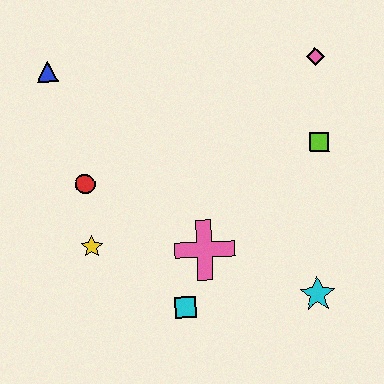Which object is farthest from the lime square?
The blue triangle is farthest from the lime square.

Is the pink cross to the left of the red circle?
No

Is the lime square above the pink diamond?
No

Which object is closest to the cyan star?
The pink cross is closest to the cyan star.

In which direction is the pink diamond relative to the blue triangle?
The pink diamond is to the right of the blue triangle.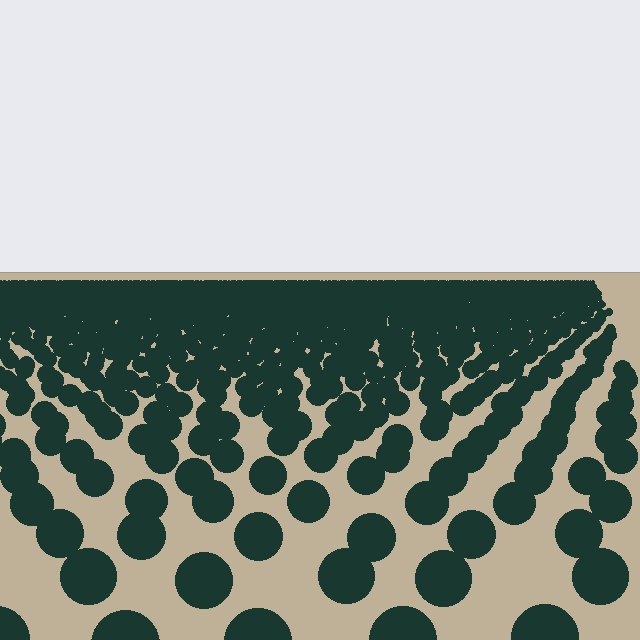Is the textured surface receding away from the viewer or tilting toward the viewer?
The surface is receding away from the viewer. Texture elements get smaller and denser toward the top.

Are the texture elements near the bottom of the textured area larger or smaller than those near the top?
Larger. Near the bottom, elements are closer to the viewer and appear at a bigger on-screen size.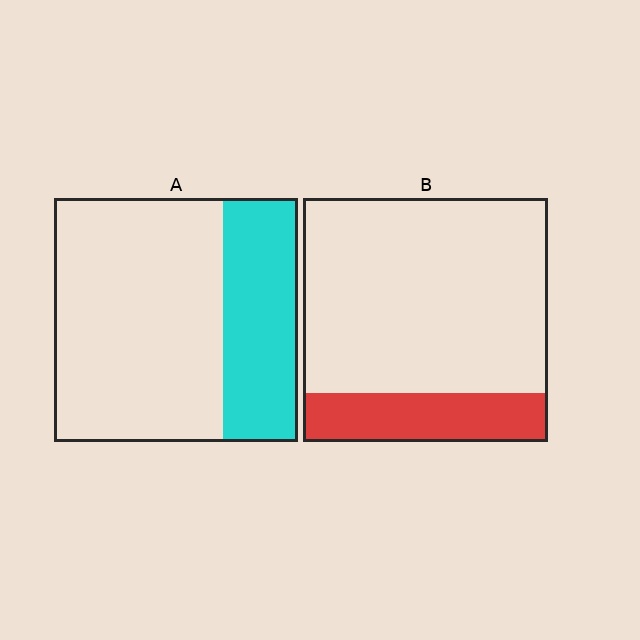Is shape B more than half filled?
No.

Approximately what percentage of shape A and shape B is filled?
A is approximately 30% and B is approximately 20%.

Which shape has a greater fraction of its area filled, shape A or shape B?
Shape A.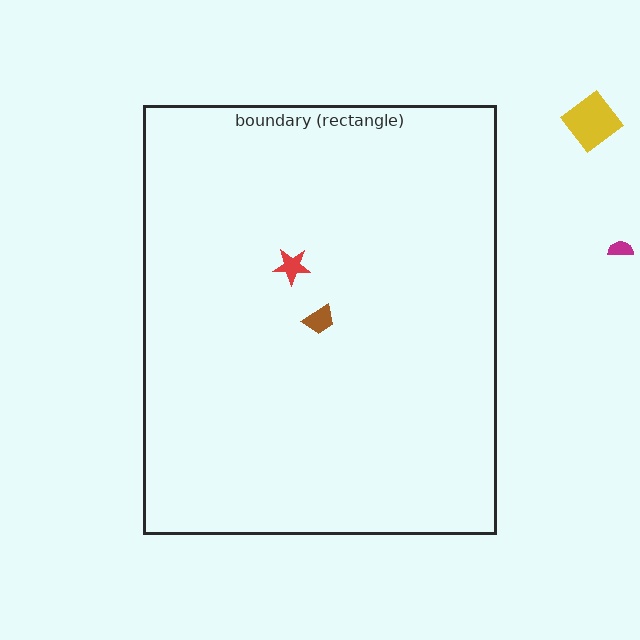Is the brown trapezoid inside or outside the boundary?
Inside.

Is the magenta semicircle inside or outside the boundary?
Outside.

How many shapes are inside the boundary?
2 inside, 2 outside.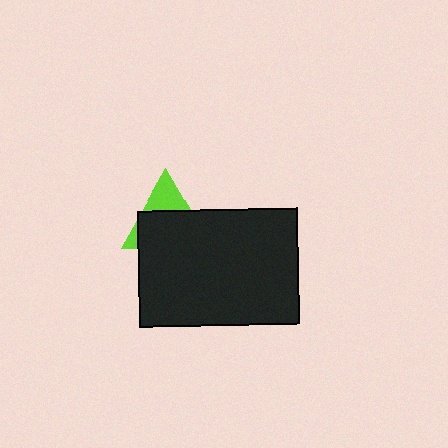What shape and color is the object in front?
The object in front is a black rectangle.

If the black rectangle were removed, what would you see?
You would see the complete lime triangle.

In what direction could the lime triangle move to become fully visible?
The lime triangle could move up. That would shift it out from behind the black rectangle entirely.